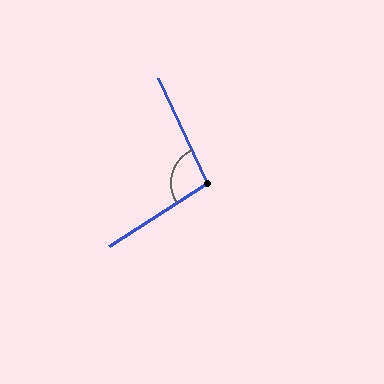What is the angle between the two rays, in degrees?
Approximately 98 degrees.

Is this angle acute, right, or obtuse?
It is obtuse.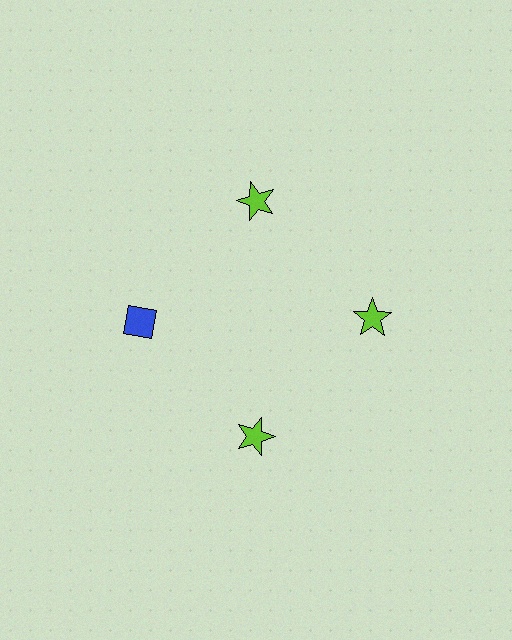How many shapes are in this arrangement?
There are 4 shapes arranged in a ring pattern.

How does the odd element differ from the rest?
It differs in both color (blue instead of lime) and shape (diamond instead of star).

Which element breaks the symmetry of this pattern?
The blue diamond at roughly the 9 o'clock position breaks the symmetry. All other shapes are lime stars.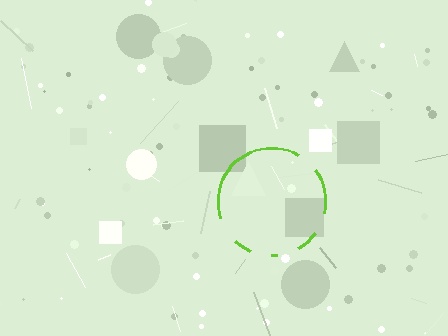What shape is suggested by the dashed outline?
The dashed outline suggests a circle.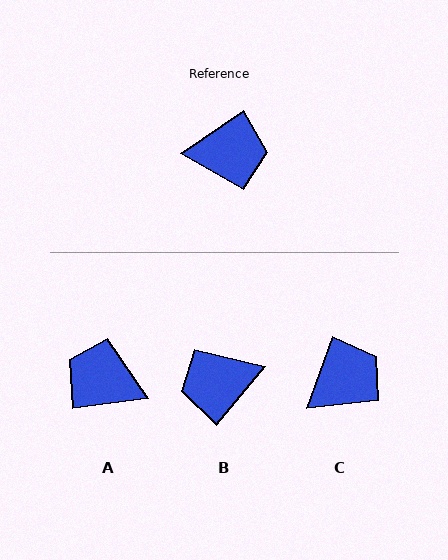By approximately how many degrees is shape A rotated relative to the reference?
Approximately 153 degrees counter-clockwise.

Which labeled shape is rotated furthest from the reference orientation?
B, about 165 degrees away.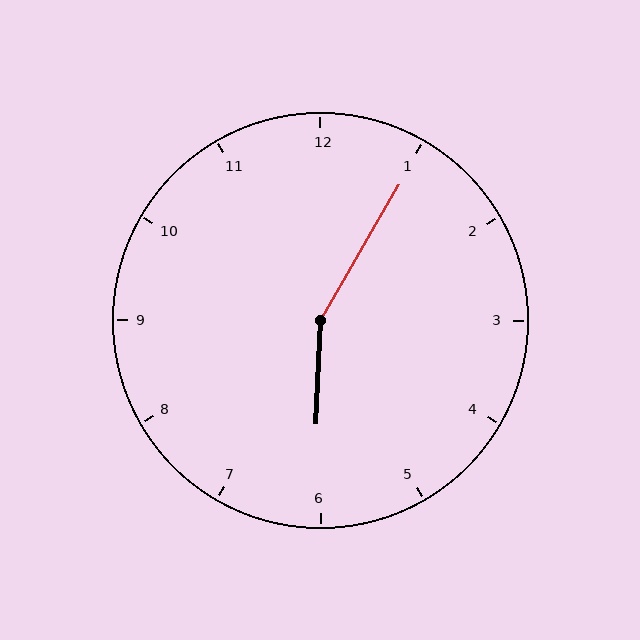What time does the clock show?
6:05.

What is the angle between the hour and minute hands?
Approximately 152 degrees.